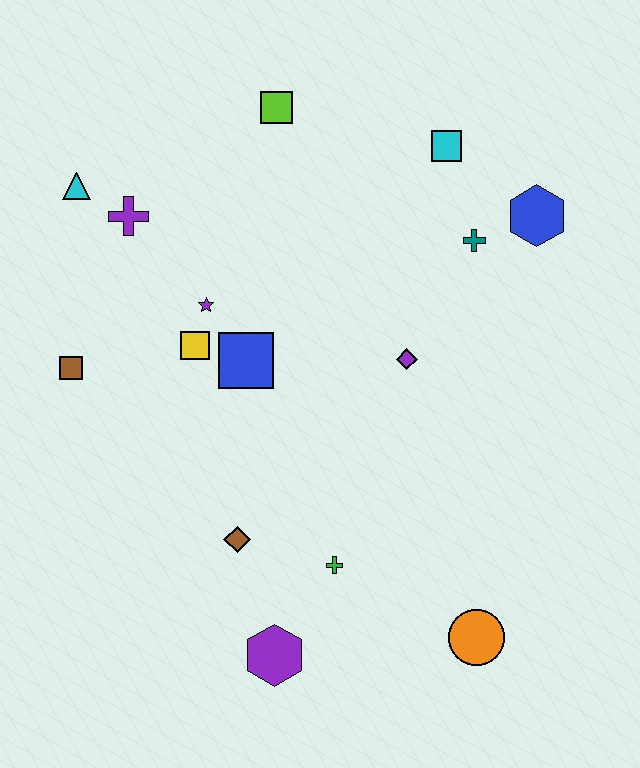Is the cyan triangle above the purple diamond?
Yes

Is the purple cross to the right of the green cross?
No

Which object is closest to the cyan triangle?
The purple cross is closest to the cyan triangle.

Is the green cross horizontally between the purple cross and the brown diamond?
No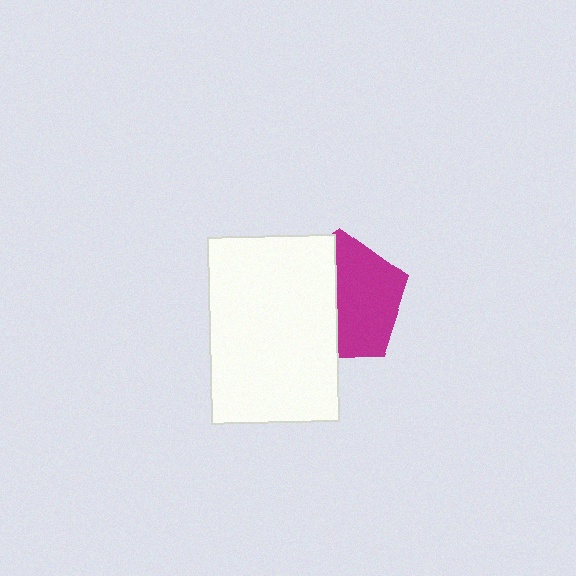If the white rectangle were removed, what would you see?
You would see the complete magenta pentagon.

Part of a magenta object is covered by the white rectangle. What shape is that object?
It is a pentagon.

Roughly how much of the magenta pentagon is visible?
About half of it is visible (roughly 53%).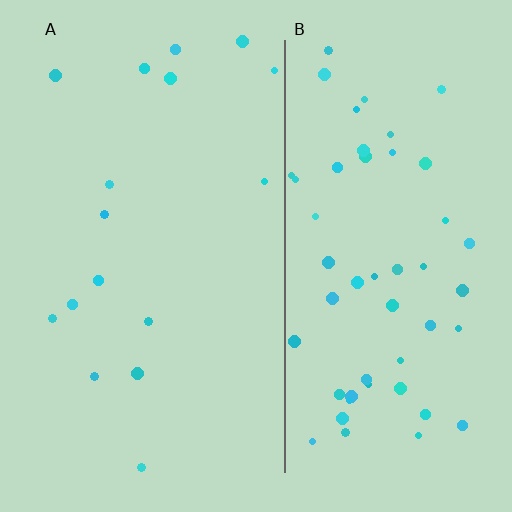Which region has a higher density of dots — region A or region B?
B (the right).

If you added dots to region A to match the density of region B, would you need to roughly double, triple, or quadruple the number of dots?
Approximately triple.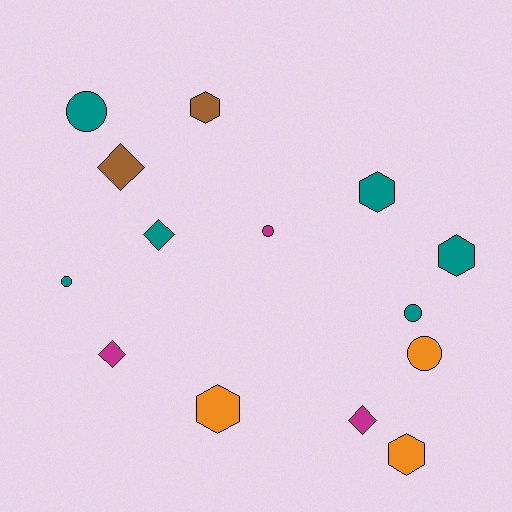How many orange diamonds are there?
There are no orange diamonds.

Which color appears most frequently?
Teal, with 6 objects.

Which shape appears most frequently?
Circle, with 5 objects.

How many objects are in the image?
There are 14 objects.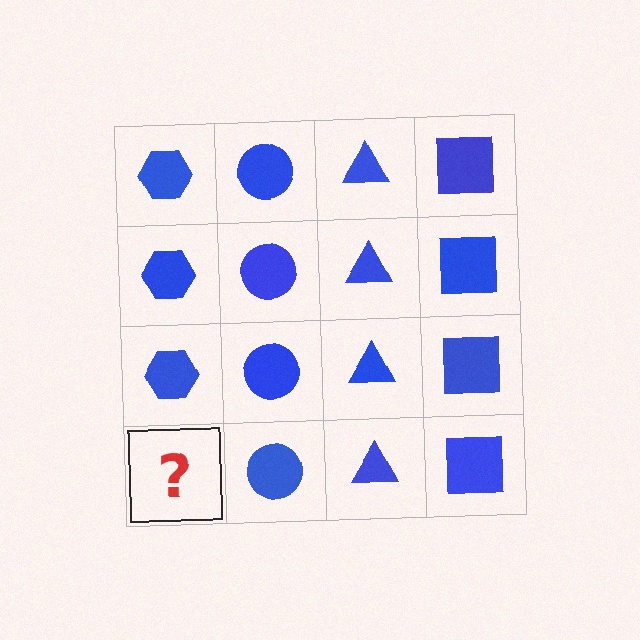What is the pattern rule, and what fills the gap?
The rule is that each column has a consistent shape. The gap should be filled with a blue hexagon.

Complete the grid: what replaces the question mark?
The question mark should be replaced with a blue hexagon.